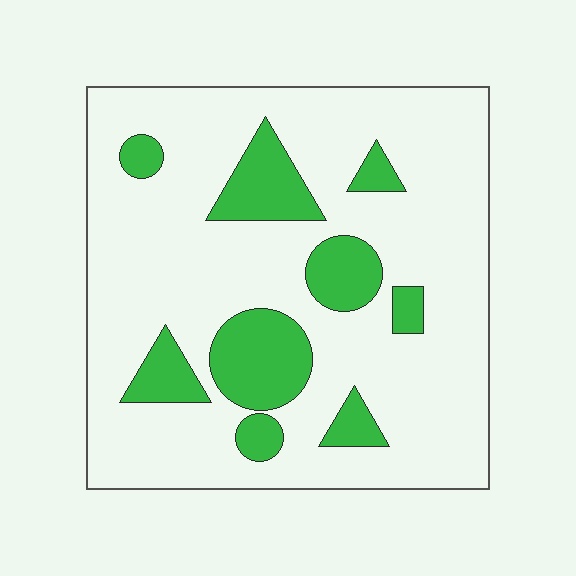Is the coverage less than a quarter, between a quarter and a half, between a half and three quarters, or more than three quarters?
Less than a quarter.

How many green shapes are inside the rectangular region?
9.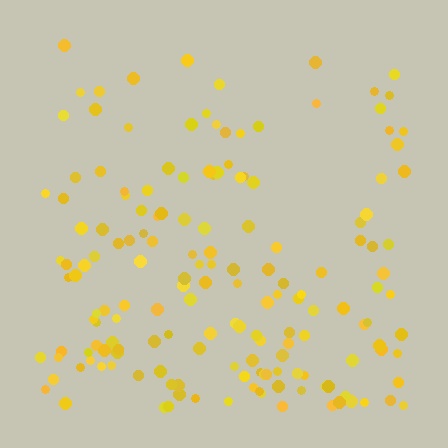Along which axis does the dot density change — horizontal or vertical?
Vertical.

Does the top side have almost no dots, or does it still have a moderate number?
Still a moderate number, just noticeably fewer than the bottom.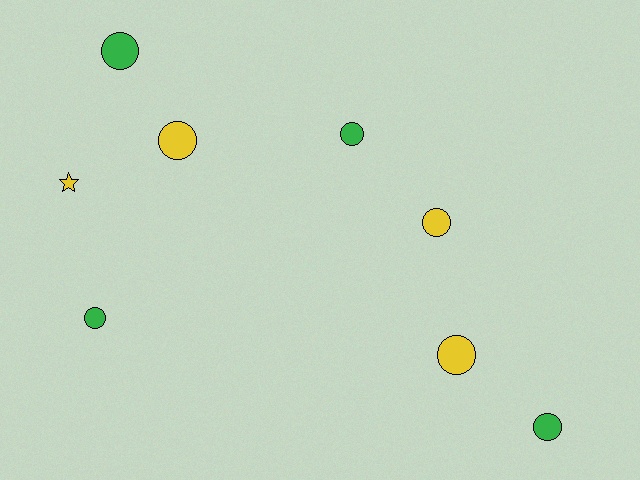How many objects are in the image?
There are 8 objects.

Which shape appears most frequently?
Circle, with 7 objects.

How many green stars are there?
There are no green stars.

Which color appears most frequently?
Yellow, with 4 objects.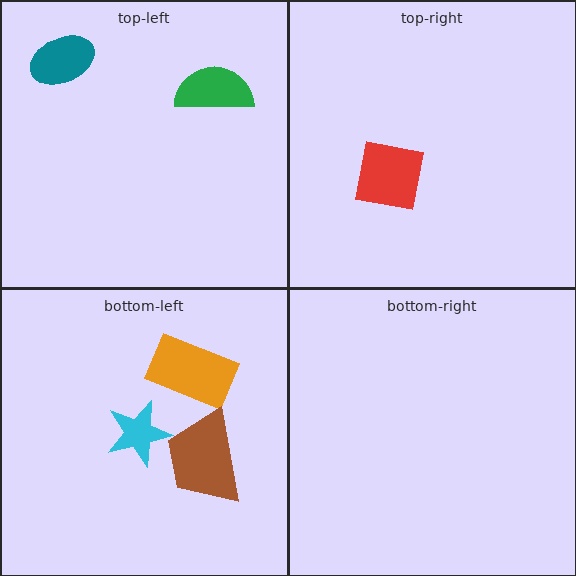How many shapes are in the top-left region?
2.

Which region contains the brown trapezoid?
The bottom-left region.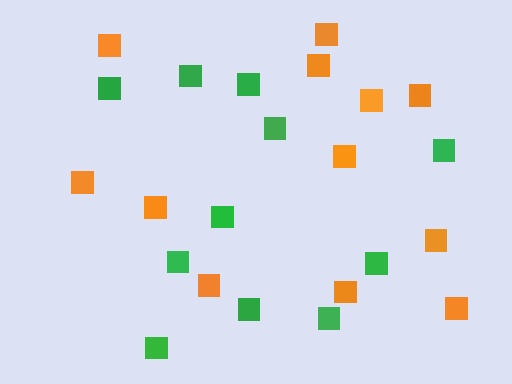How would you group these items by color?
There are 2 groups: one group of orange squares (12) and one group of green squares (11).